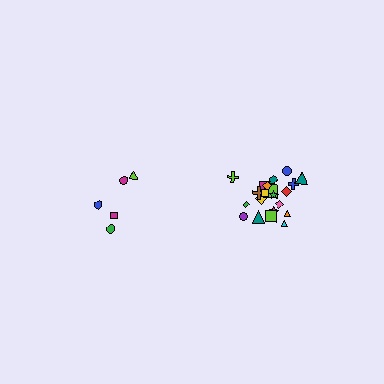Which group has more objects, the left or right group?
The right group.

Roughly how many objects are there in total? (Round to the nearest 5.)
Roughly 25 objects in total.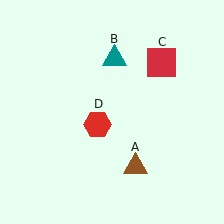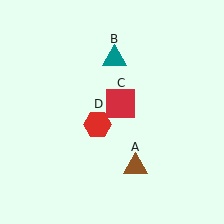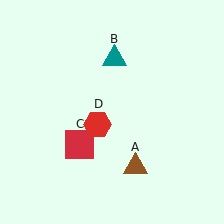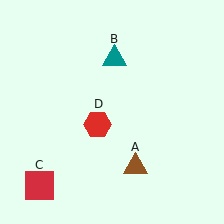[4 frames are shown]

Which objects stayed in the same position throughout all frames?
Brown triangle (object A) and teal triangle (object B) and red hexagon (object D) remained stationary.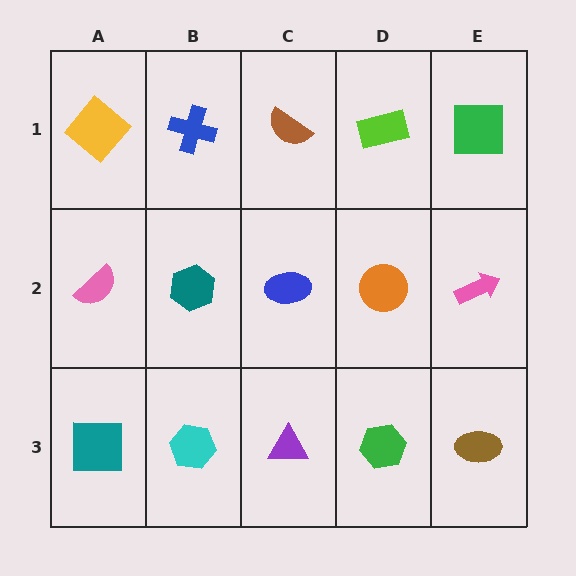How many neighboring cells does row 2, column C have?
4.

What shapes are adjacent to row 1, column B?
A teal hexagon (row 2, column B), a yellow diamond (row 1, column A), a brown semicircle (row 1, column C).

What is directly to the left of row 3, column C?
A cyan hexagon.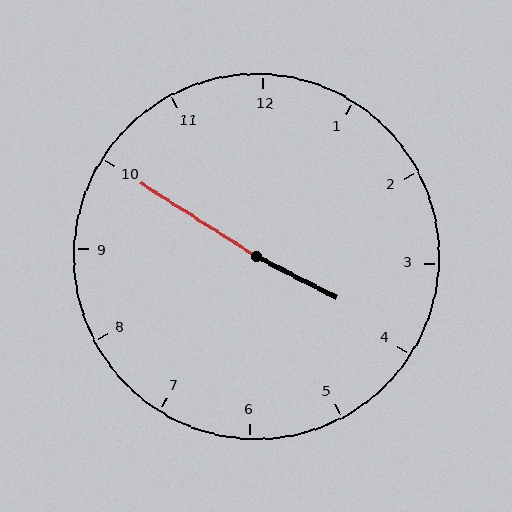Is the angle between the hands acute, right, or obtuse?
It is obtuse.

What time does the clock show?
3:50.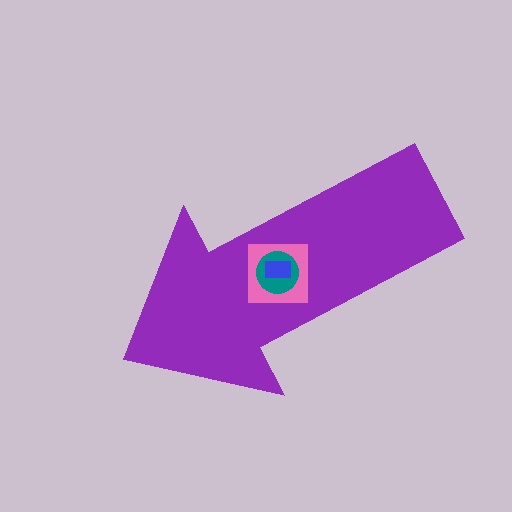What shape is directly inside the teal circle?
The blue rectangle.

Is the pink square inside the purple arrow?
Yes.